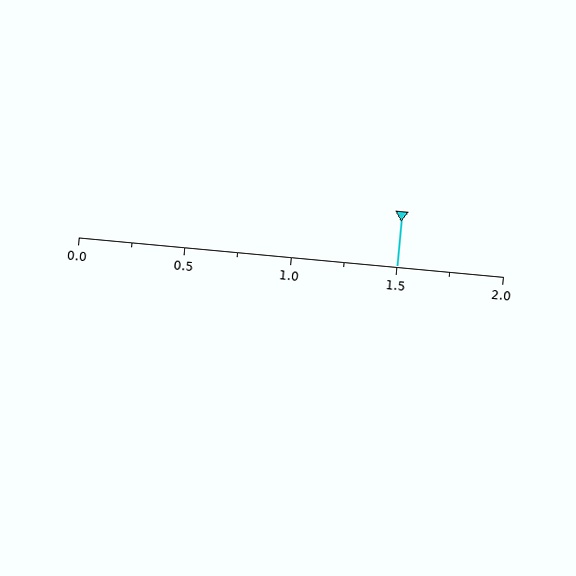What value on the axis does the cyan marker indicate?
The marker indicates approximately 1.5.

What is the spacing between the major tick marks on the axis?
The major ticks are spaced 0.5 apart.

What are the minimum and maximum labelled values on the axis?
The axis runs from 0.0 to 2.0.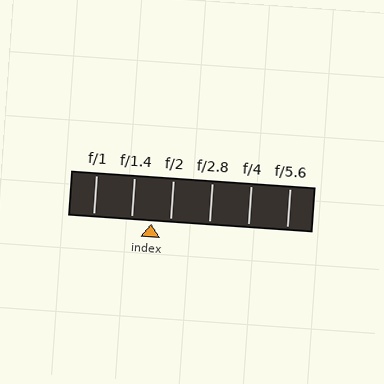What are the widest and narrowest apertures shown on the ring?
The widest aperture shown is f/1 and the narrowest is f/5.6.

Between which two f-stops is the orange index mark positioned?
The index mark is between f/1.4 and f/2.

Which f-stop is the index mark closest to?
The index mark is closest to f/2.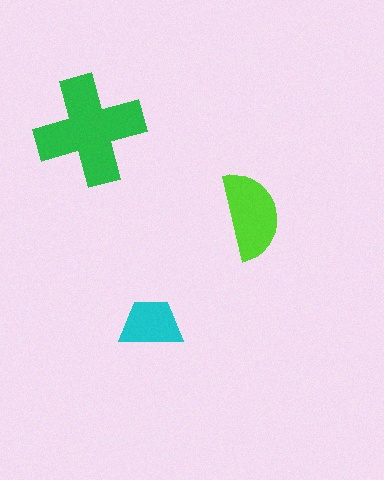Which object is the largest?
The green cross.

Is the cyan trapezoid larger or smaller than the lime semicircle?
Smaller.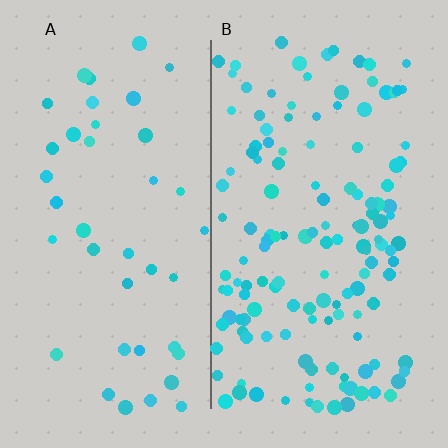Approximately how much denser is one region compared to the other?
Approximately 3.4× — region B over region A.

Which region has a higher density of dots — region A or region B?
B (the right).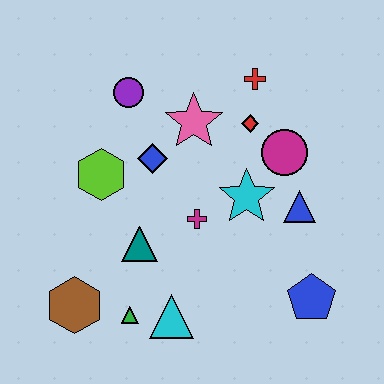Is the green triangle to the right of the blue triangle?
No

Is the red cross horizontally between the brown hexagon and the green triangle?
No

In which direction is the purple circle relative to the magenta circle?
The purple circle is to the left of the magenta circle.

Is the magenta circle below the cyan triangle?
No